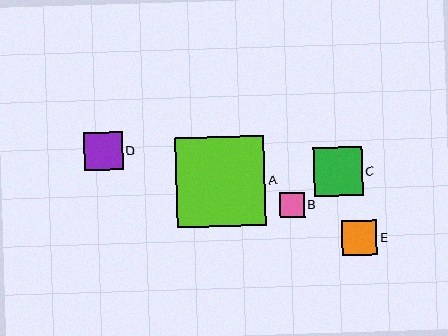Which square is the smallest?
Square B is the smallest with a size of approximately 25 pixels.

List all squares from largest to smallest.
From largest to smallest: A, C, D, E, B.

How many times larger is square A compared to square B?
Square A is approximately 3.6 times the size of square B.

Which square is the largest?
Square A is the largest with a size of approximately 89 pixels.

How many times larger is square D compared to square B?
Square D is approximately 1.5 times the size of square B.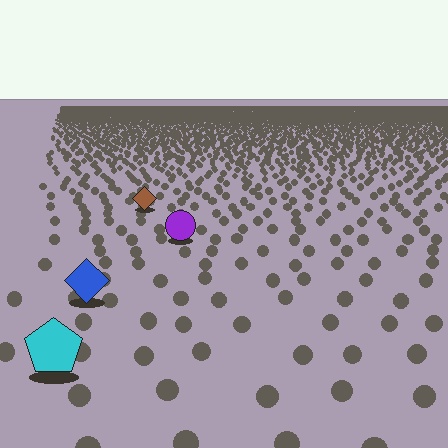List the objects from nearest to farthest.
From nearest to farthest: the cyan pentagon, the blue diamond, the purple circle, the brown diamond.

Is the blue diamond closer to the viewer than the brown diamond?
Yes. The blue diamond is closer — you can tell from the texture gradient: the ground texture is coarser near it.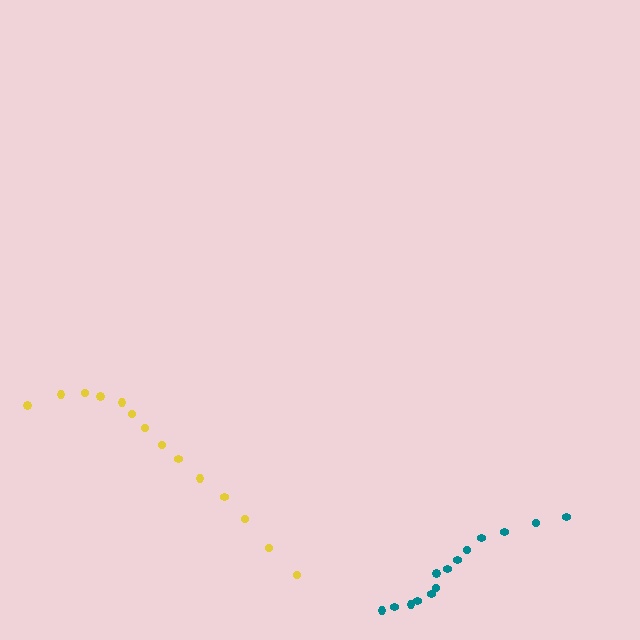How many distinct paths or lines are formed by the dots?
There are 2 distinct paths.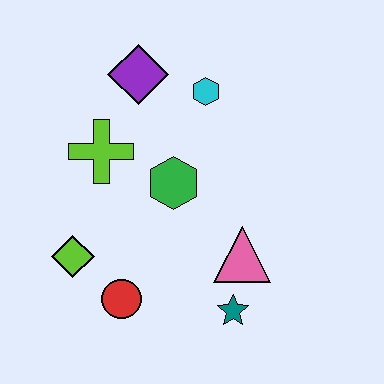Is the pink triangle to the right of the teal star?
Yes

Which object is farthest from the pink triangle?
The purple diamond is farthest from the pink triangle.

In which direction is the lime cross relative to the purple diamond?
The lime cross is below the purple diamond.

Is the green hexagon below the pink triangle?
No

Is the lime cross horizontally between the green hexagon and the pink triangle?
No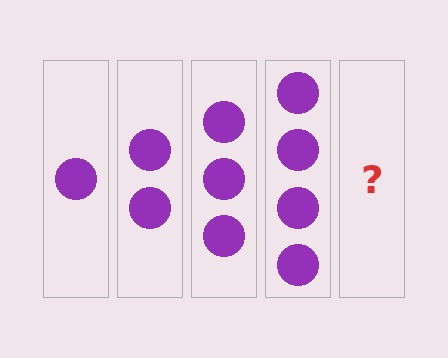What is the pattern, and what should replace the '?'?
The pattern is that each step adds one more circle. The '?' should be 5 circles.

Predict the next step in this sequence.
The next step is 5 circles.